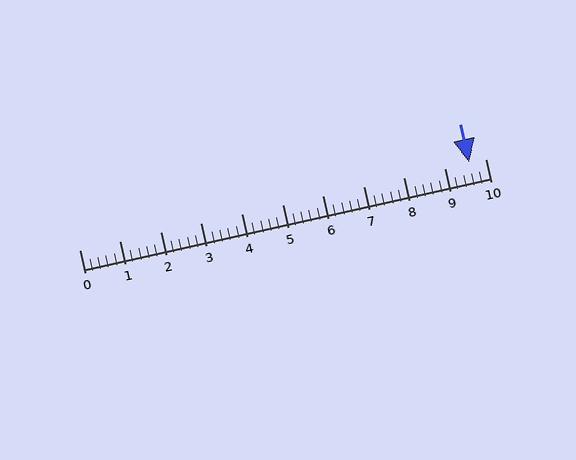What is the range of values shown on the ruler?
The ruler shows values from 0 to 10.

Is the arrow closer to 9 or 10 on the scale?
The arrow is closer to 10.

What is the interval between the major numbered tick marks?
The major tick marks are spaced 1 units apart.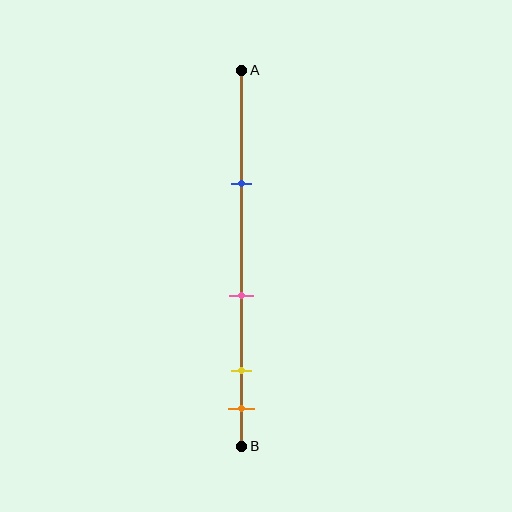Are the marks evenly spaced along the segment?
No, the marks are not evenly spaced.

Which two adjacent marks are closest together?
The yellow and orange marks are the closest adjacent pair.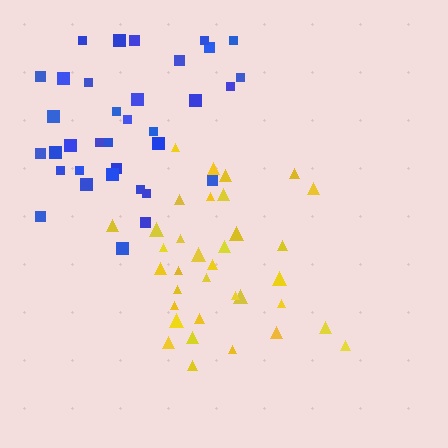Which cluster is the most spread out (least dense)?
Blue.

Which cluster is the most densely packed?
Yellow.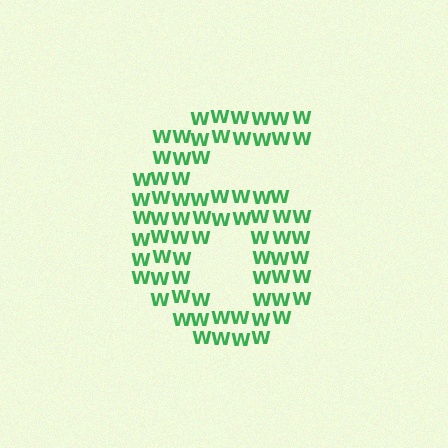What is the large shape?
The large shape is the digit 6.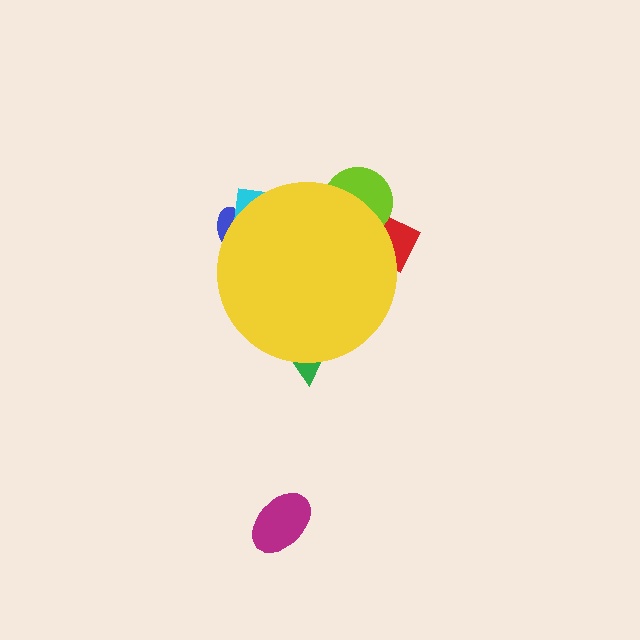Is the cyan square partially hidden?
Yes, the cyan square is partially hidden behind the yellow circle.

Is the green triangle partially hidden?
Yes, the green triangle is partially hidden behind the yellow circle.